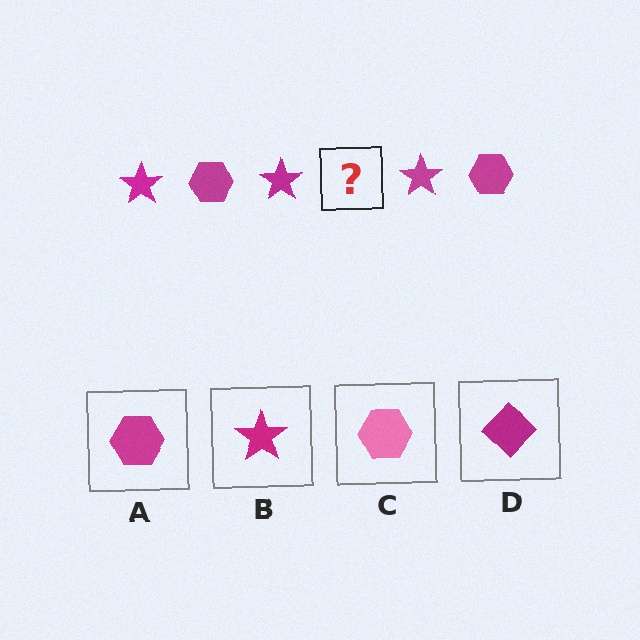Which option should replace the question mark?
Option A.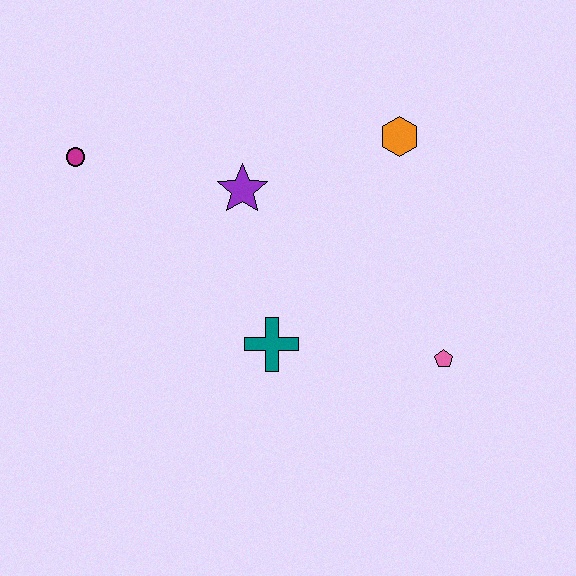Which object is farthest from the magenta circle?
The pink pentagon is farthest from the magenta circle.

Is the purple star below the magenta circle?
Yes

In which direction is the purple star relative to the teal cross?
The purple star is above the teal cross.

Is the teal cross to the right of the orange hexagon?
No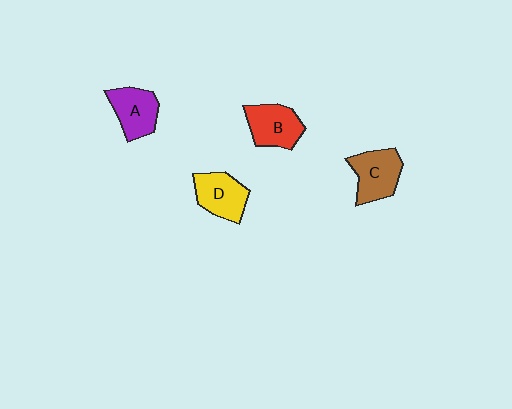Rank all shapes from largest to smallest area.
From largest to smallest: C (brown), B (red), D (yellow), A (purple).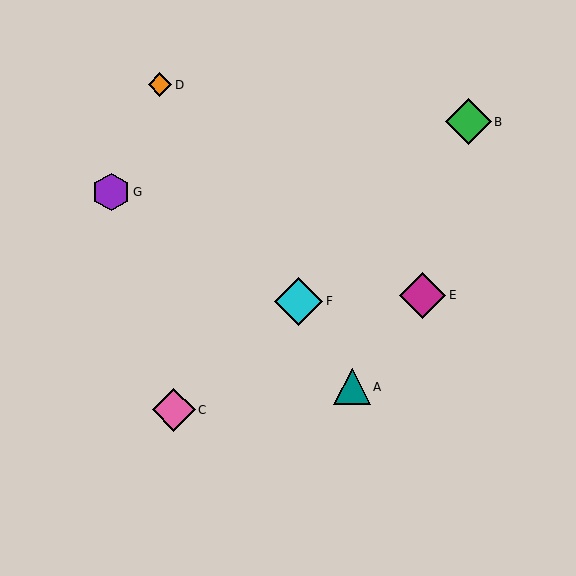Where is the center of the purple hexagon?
The center of the purple hexagon is at (111, 192).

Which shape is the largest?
The cyan diamond (labeled F) is the largest.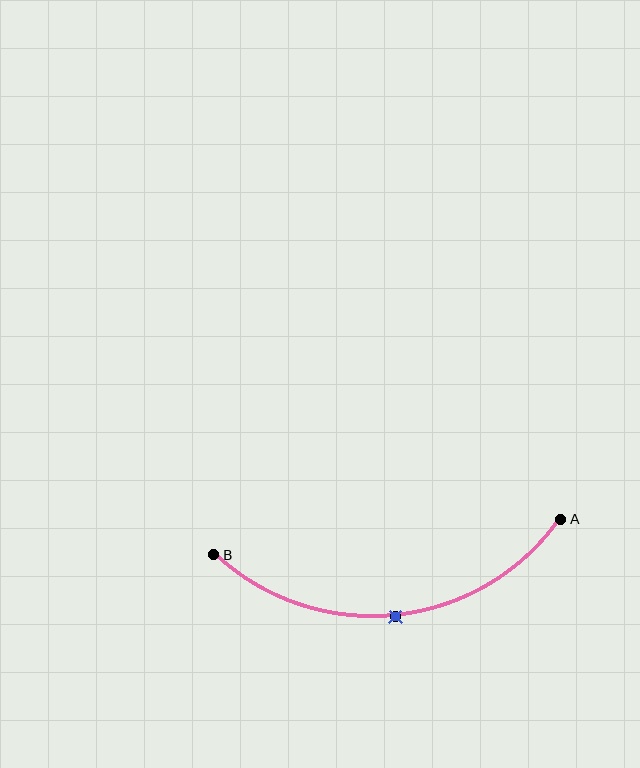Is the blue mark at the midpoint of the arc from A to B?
Yes. The blue mark lies on the arc at equal arc-length from both A and B — it is the arc midpoint.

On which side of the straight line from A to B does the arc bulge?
The arc bulges below the straight line connecting A and B.